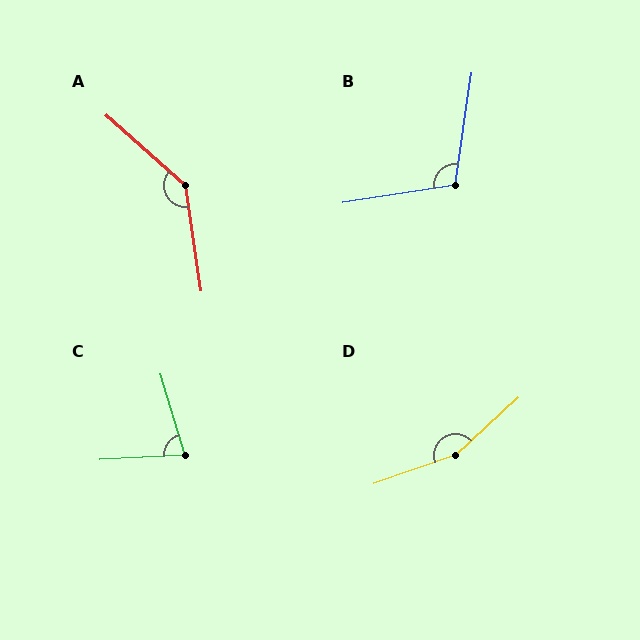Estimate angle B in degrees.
Approximately 107 degrees.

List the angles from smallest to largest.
C (77°), B (107°), A (140°), D (156°).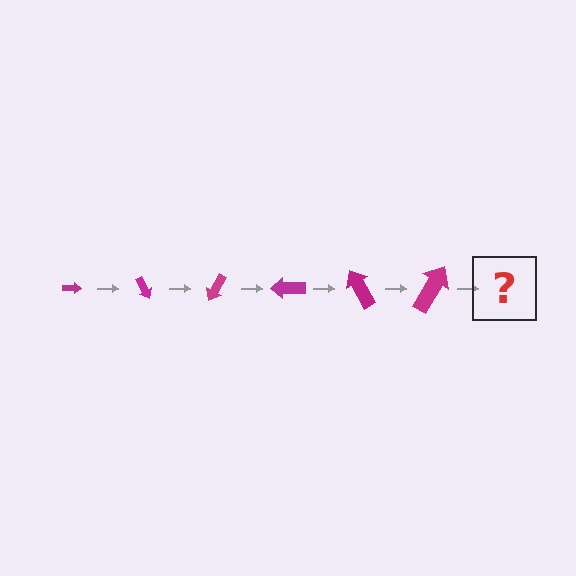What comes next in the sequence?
The next element should be an arrow, larger than the previous one and rotated 360 degrees from the start.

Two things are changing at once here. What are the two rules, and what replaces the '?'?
The two rules are that the arrow grows larger each step and it rotates 60 degrees each step. The '?' should be an arrow, larger than the previous one and rotated 360 degrees from the start.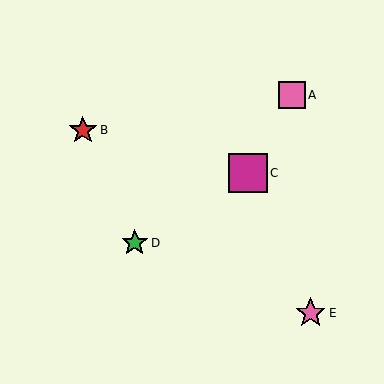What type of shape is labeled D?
Shape D is a green star.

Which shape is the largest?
The magenta square (labeled C) is the largest.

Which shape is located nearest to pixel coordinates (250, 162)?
The magenta square (labeled C) at (248, 173) is nearest to that location.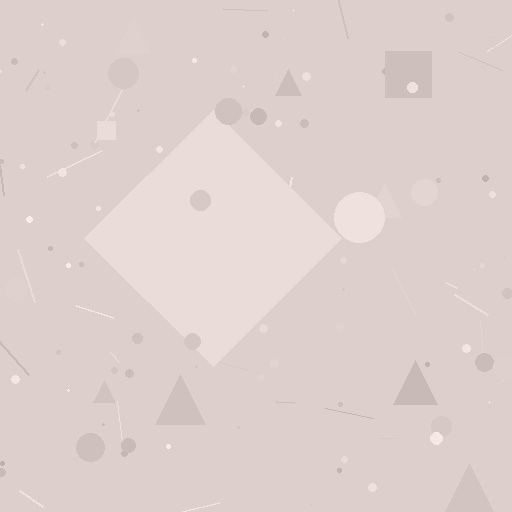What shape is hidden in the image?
A diamond is hidden in the image.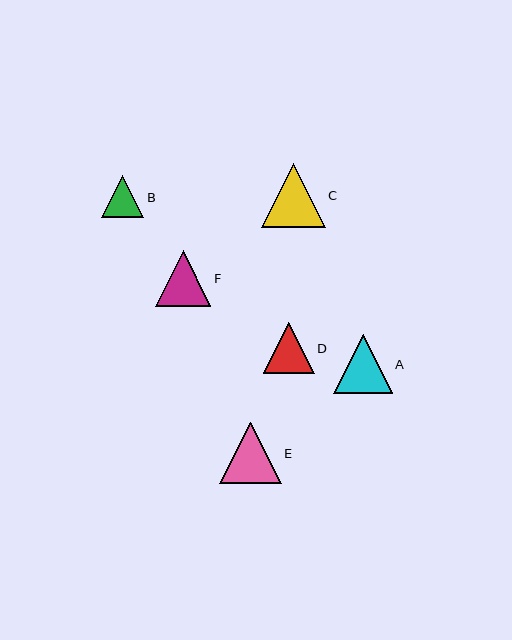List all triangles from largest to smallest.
From largest to smallest: C, E, A, F, D, B.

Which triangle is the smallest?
Triangle B is the smallest with a size of approximately 42 pixels.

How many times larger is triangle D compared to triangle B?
Triangle D is approximately 1.2 times the size of triangle B.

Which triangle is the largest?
Triangle C is the largest with a size of approximately 64 pixels.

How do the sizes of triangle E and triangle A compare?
Triangle E and triangle A are approximately the same size.